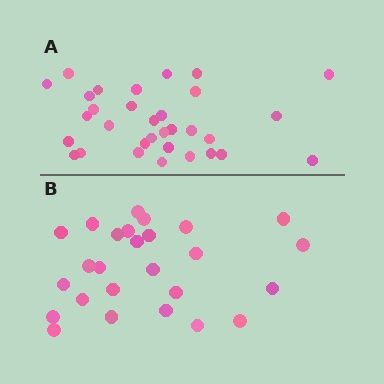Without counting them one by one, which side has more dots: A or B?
Region A (the top region) has more dots.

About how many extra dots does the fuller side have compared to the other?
Region A has about 6 more dots than region B.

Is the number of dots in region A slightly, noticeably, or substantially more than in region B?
Region A has only slightly more — the two regions are fairly close. The ratio is roughly 1.2 to 1.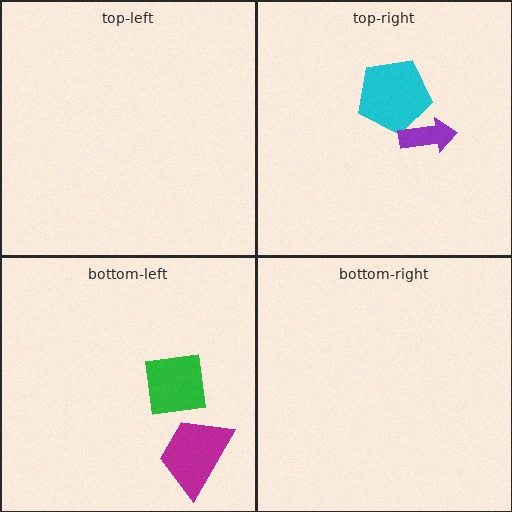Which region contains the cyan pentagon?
The top-right region.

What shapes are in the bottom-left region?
The magenta trapezoid, the green square.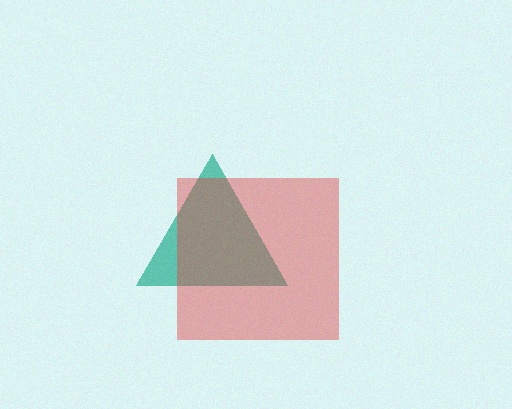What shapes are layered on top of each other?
The layered shapes are: a teal triangle, a red square.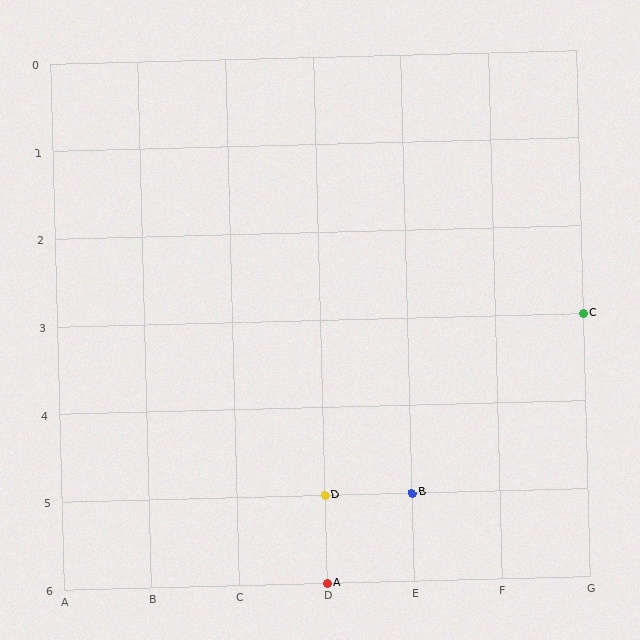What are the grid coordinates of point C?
Point C is at grid coordinates (G, 3).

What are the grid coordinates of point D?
Point D is at grid coordinates (D, 5).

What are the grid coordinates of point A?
Point A is at grid coordinates (D, 6).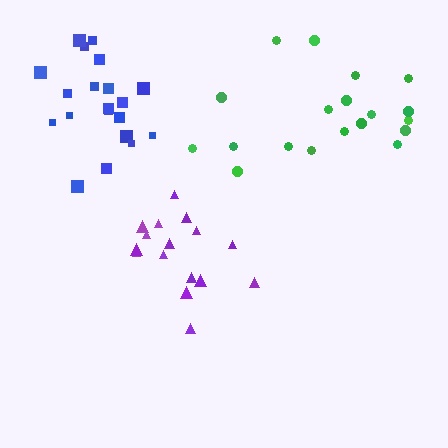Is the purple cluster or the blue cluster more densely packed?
Blue.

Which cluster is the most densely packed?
Blue.